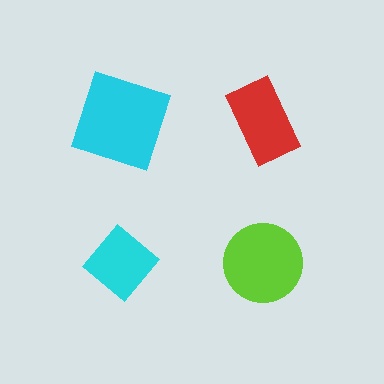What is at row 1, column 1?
A cyan square.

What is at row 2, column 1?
A cyan diamond.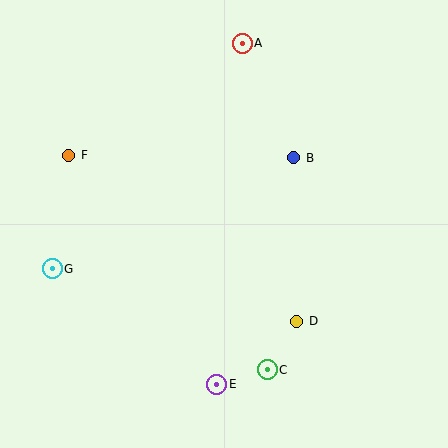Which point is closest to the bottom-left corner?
Point G is closest to the bottom-left corner.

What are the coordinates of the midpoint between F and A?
The midpoint between F and A is at (155, 99).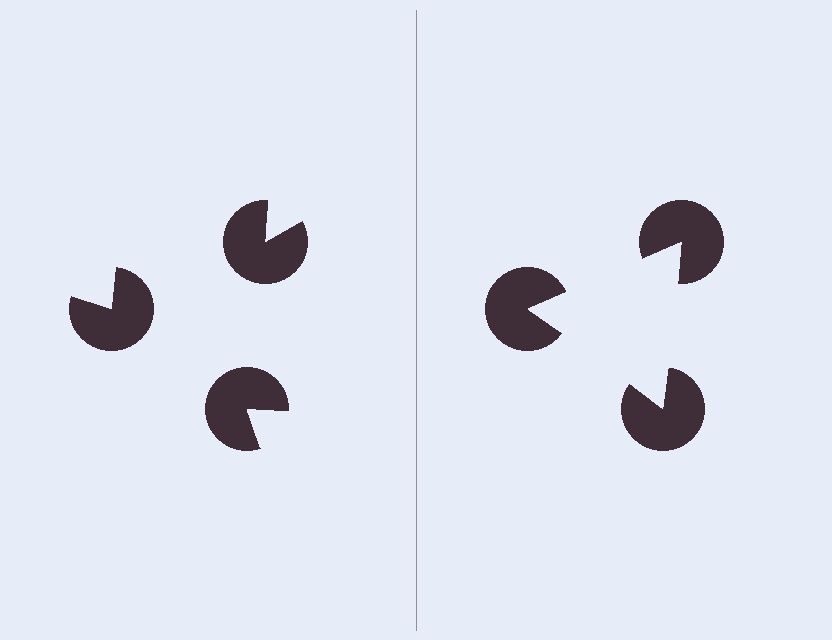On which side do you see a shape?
An illusory triangle appears on the right side. On the left side the wedge cuts are rotated, so no coherent shape forms.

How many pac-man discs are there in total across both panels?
6 — 3 on each side.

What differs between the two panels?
The pac-man discs are positioned identically on both sides; only the wedge orientations differ. On the right they align to a triangle; on the left they are misaligned.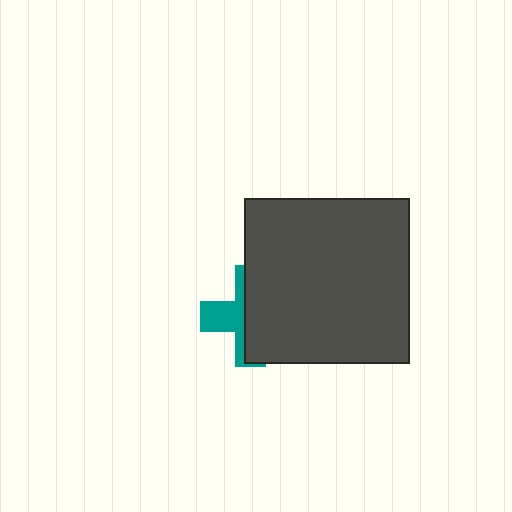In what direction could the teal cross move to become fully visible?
The teal cross could move left. That would shift it out from behind the dark gray square entirely.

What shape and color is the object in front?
The object in front is a dark gray square.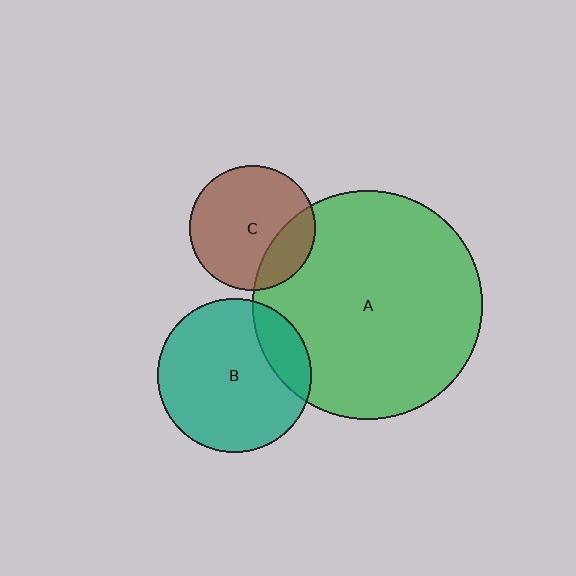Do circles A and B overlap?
Yes.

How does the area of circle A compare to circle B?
Approximately 2.2 times.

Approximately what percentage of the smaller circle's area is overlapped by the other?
Approximately 15%.